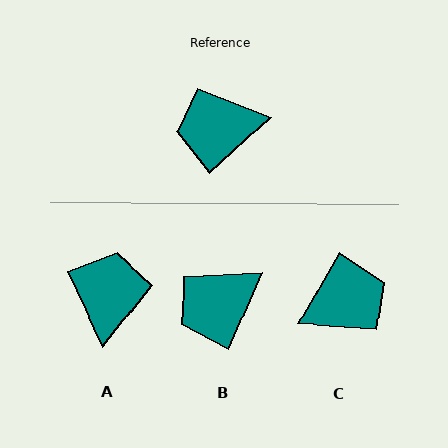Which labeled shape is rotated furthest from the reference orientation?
C, about 162 degrees away.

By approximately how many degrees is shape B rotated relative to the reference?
Approximately 24 degrees counter-clockwise.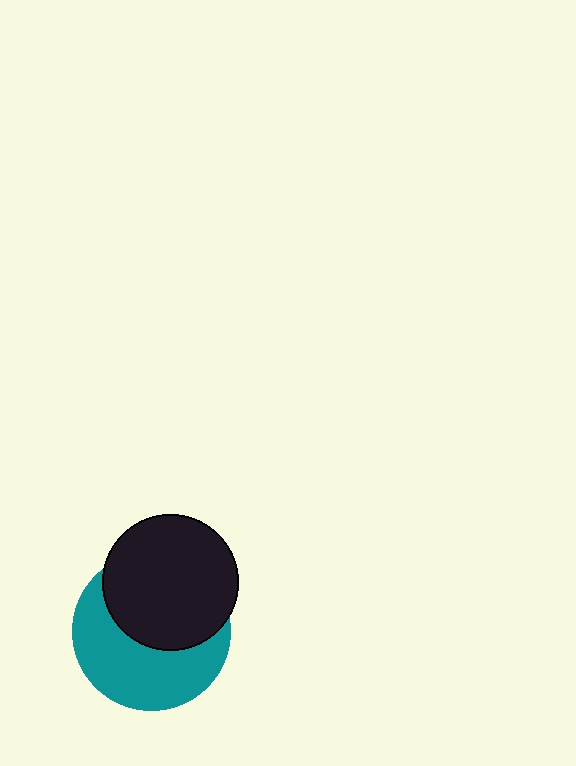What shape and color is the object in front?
The object in front is a black circle.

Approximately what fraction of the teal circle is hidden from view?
Roughly 48% of the teal circle is hidden behind the black circle.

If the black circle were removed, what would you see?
You would see the complete teal circle.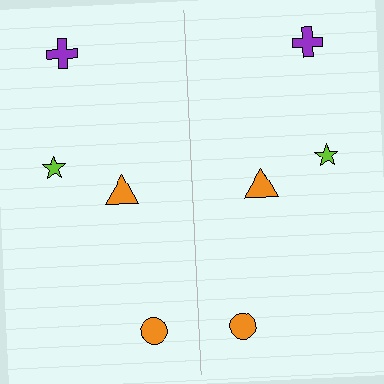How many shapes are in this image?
There are 8 shapes in this image.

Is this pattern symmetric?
Yes, this pattern has bilateral (reflection) symmetry.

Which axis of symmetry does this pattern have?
The pattern has a vertical axis of symmetry running through the center of the image.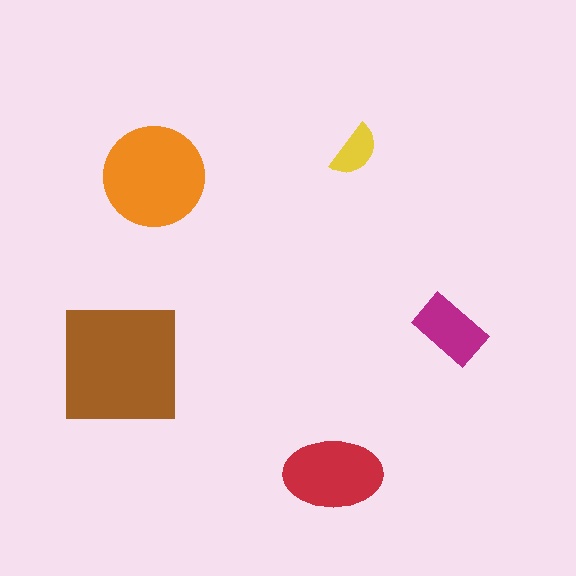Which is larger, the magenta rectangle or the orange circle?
The orange circle.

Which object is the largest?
The brown square.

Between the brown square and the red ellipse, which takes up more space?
The brown square.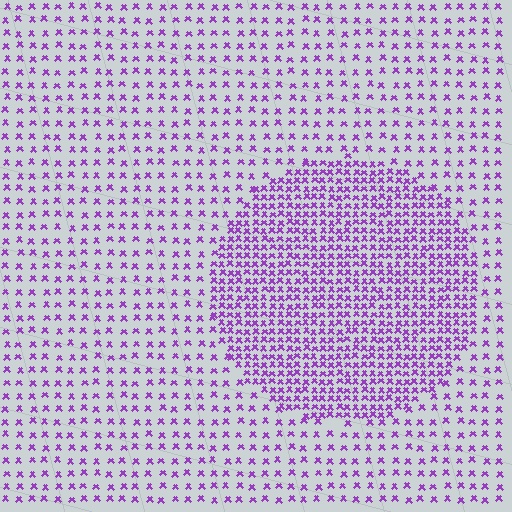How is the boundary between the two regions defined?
The boundary is defined by a change in element density (approximately 2.4x ratio). All elements are the same color, size, and shape.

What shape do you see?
I see a circle.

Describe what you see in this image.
The image contains small purple elements arranged at two different densities. A circle-shaped region is visible where the elements are more densely packed than the surrounding area.